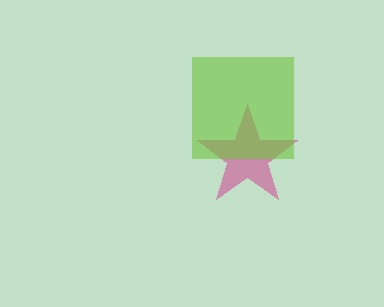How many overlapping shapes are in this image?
There are 2 overlapping shapes in the image.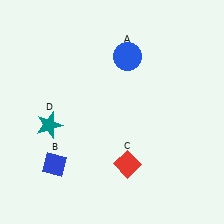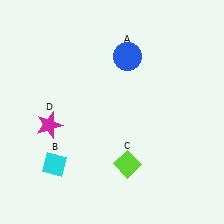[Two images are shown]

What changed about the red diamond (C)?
In Image 1, C is red. In Image 2, it changed to lime.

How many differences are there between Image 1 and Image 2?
There are 3 differences between the two images.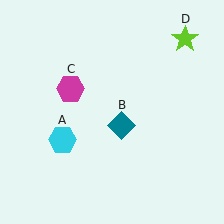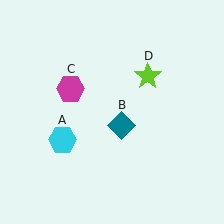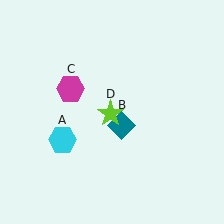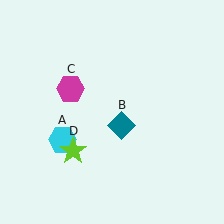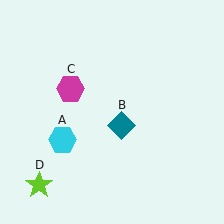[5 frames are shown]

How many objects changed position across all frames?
1 object changed position: lime star (object D).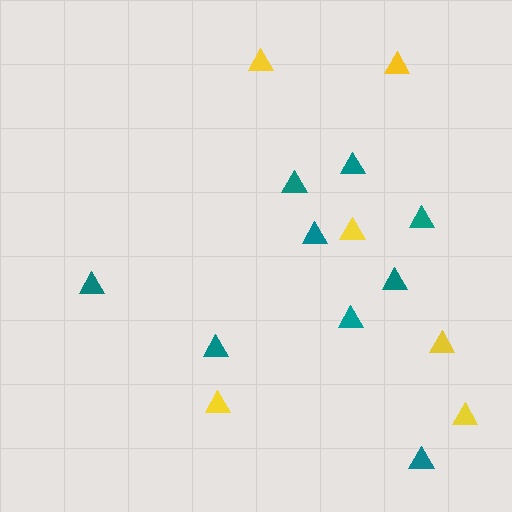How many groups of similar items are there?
There are 2 groups: one group of teal triangles (9) and one group of yellow triangles (6).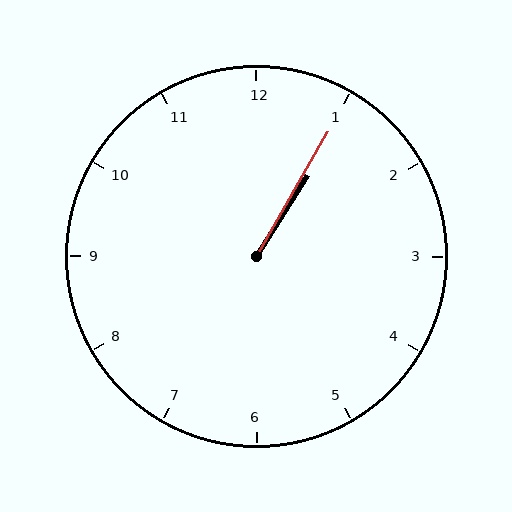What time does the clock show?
1:05.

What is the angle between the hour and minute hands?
Approximately 2 degrees.